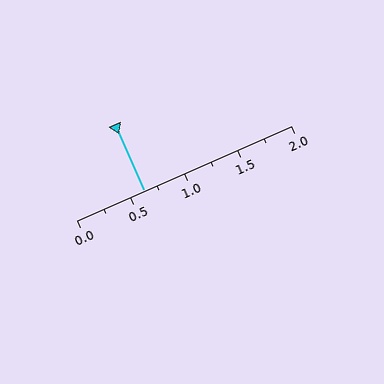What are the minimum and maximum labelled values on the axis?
The axis runs from 0.0 to 2.0.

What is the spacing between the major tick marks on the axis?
The major ticks are spaced 0.5 apart.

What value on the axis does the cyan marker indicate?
The marker indicates approximately 0.62.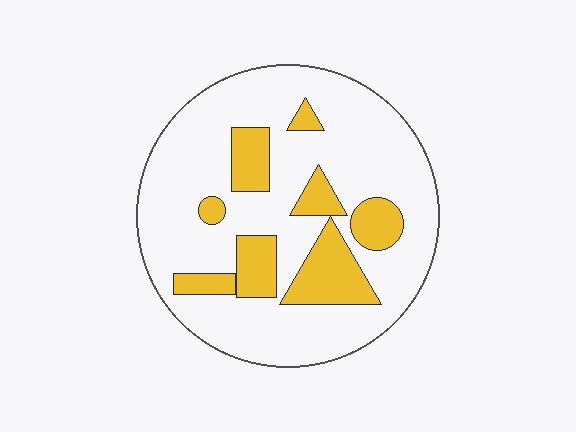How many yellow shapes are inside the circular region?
8.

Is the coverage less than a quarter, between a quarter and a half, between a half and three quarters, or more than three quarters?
Less than a quarter.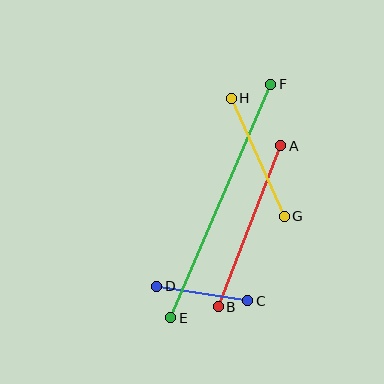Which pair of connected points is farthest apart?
Points E and F are farthest apart.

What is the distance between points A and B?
The distance is approximately 172 pixels.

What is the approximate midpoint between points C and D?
The midpoint is at approximately (202, 294) pixels.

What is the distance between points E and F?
The distance is approximately 254 pixels.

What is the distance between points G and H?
The distance is approximately 129 pixels.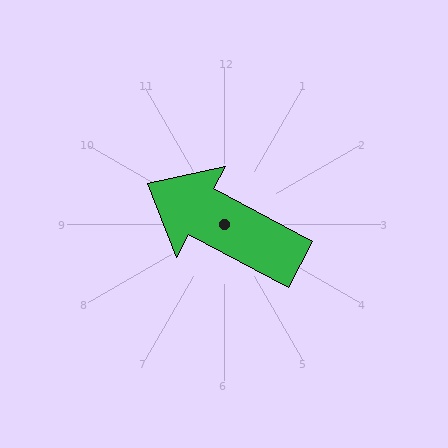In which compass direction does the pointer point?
Northwest.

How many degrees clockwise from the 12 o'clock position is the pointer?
Approximately 298 degrees.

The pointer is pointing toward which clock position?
Roughly 10 o'clock.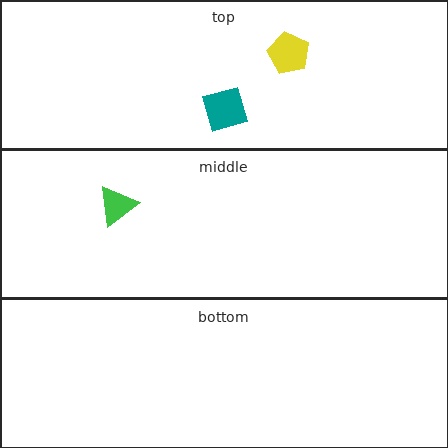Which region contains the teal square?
The top region.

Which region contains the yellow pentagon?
The top region.